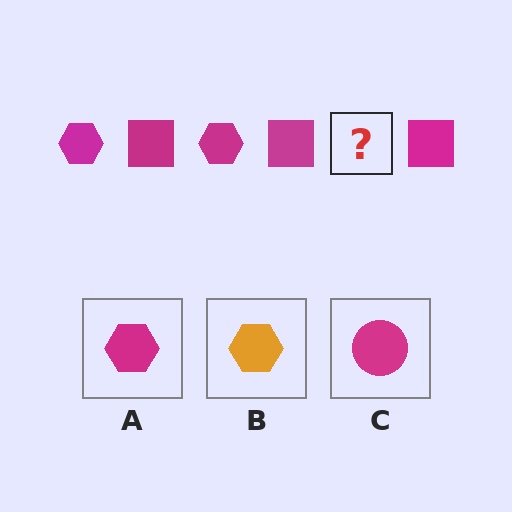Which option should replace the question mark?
Option A.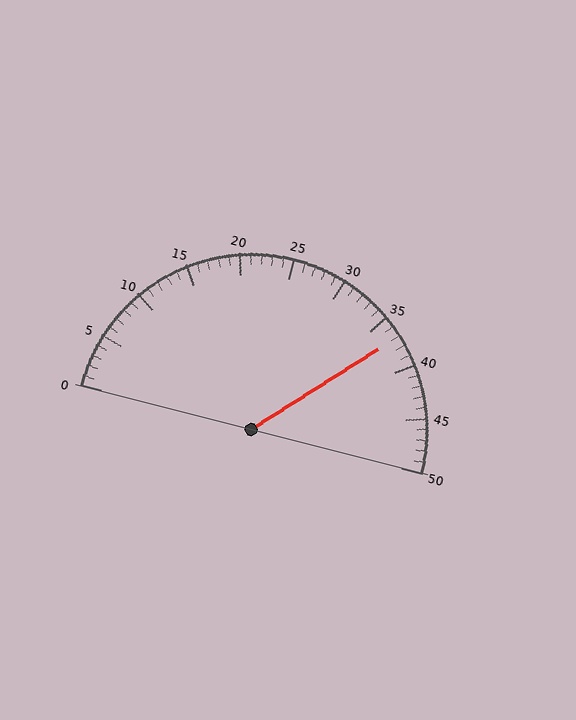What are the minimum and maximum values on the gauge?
The gauge ranges from 0 to 50.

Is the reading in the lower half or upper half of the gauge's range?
The reading is in the upper half of the range (0 to 50).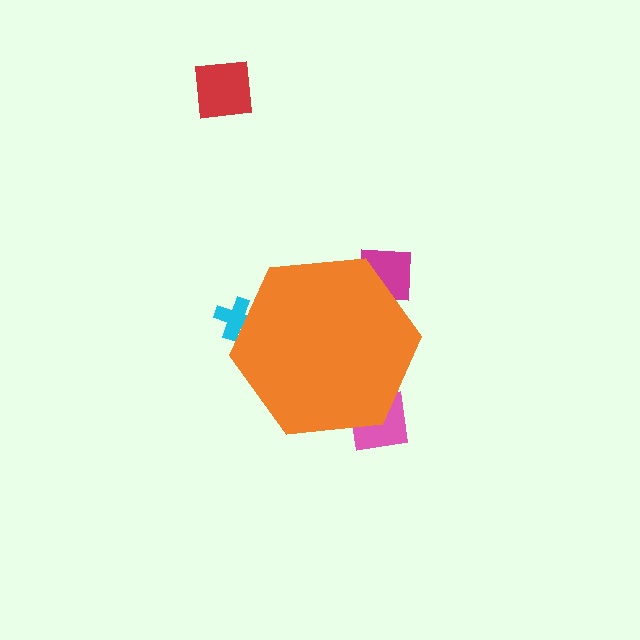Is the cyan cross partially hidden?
Yes, the cyan cross is partially hidden behind the orange hexagon.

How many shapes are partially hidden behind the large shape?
3 shapes are partially hidden.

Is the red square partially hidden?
No, the red square is fully visible.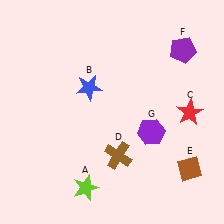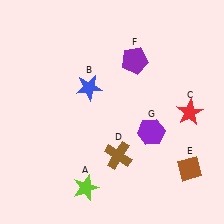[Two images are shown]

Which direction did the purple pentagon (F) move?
The purple pentagon (F) moved left.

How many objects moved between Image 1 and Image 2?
1 object moved between the two images.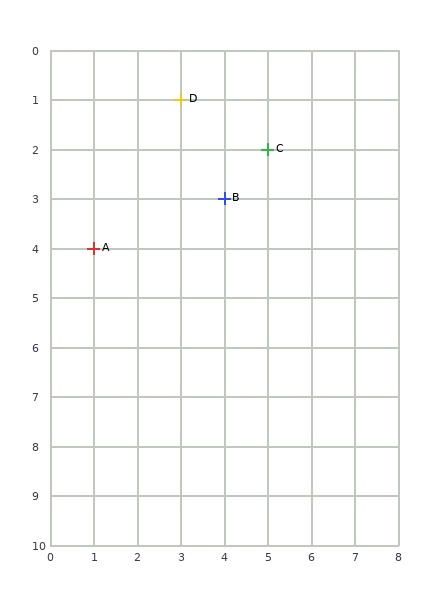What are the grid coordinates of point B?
Point B is at grid coordinates (4, 3).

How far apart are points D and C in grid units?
Points D and C are 2 columns and 1 row apart (about 2.2 grid units diagonally).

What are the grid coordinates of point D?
Point D is at grid coordinates (3, 1).